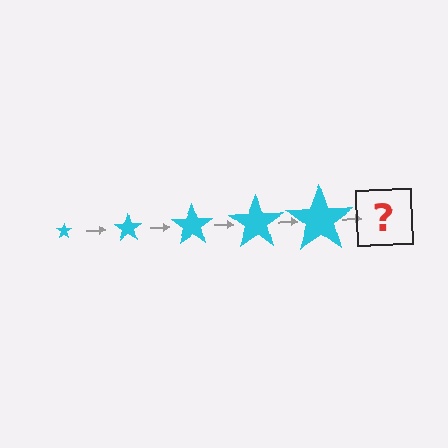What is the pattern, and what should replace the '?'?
The pattern is that the star gets progressively larger each step. The '?' should be a cyan star, larger than the previous one.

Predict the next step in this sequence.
The next step is a cyan star, larger than the previous one.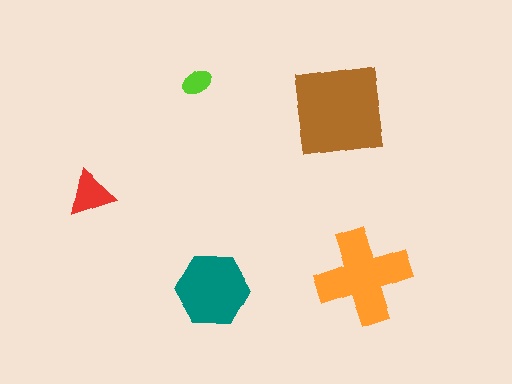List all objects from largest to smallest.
The brown square, the orange cross, the teal hexagon, the red triangle, the lime ellipse.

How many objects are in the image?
There are 5 objects in the image.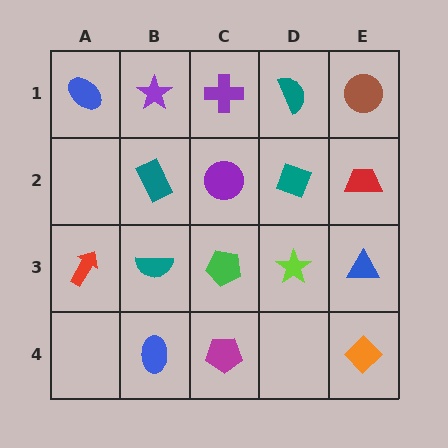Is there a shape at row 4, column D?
No, that cell is empty.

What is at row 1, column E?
A brown circle.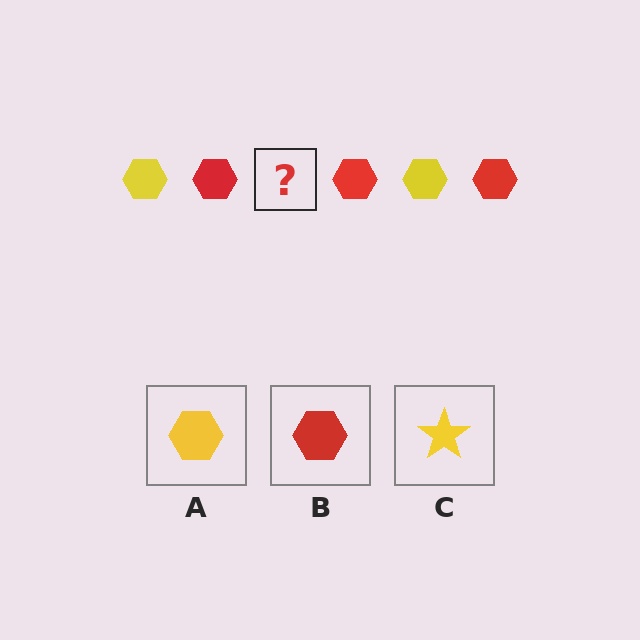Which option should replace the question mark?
Option A.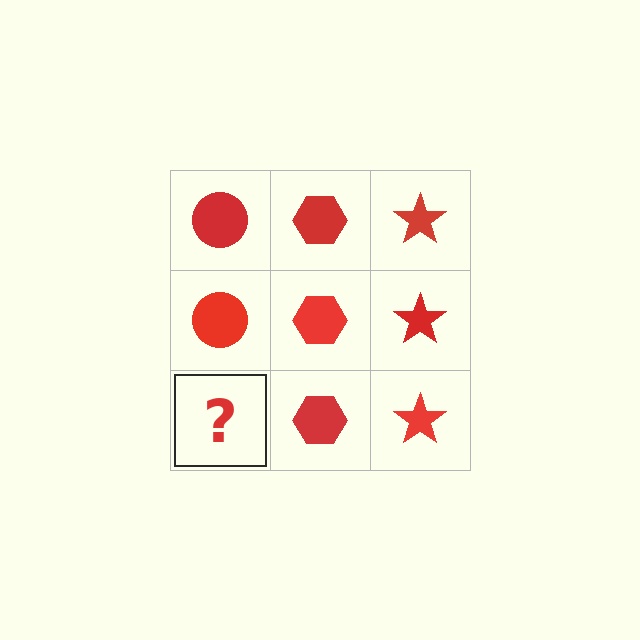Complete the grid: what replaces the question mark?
The question mark should be replaced with a red circle.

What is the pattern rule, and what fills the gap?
The rule is that each column has a consistent shape. The gap should be filled with a red circle.